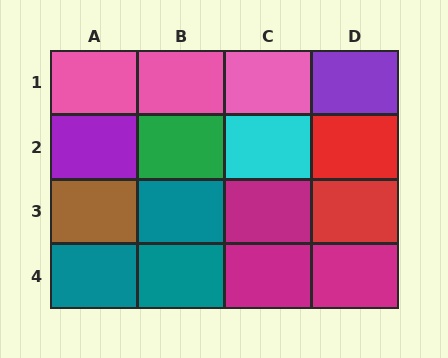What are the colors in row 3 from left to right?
Brown, teal, magenta, red.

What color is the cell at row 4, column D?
Magenta.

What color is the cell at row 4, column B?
Teal.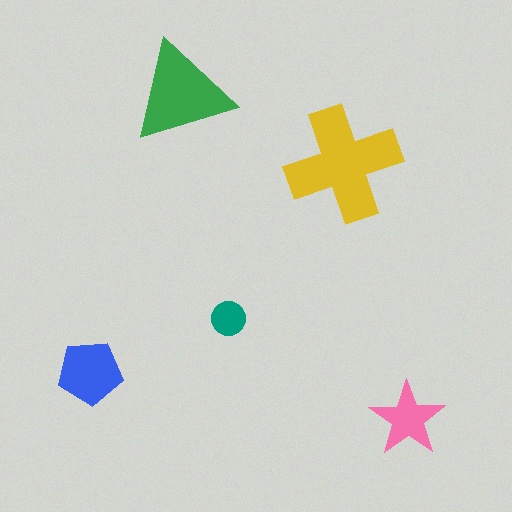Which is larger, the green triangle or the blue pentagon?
The green triangle.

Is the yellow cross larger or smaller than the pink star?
Larger.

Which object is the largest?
The yellow cross.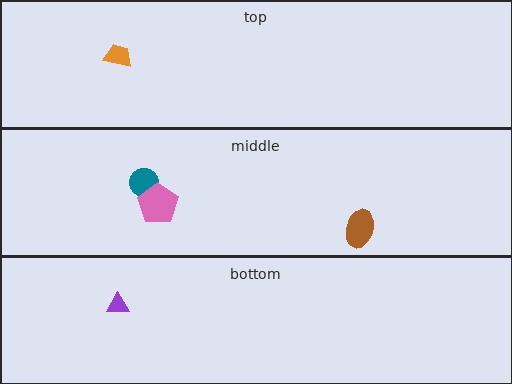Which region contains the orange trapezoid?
The top region.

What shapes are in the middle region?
The teal circle, the pink pentagon, the brown ellipse.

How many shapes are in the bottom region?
1.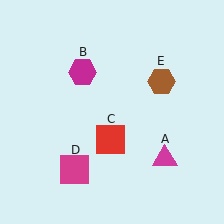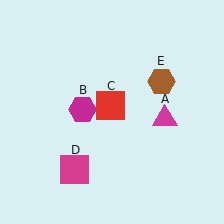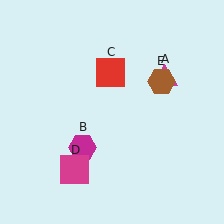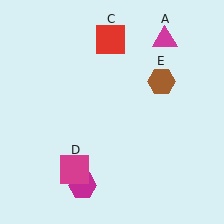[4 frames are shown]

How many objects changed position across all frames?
3 objects changed position: magenta triangle (object A), magenta hexagon (object B), red square (object C).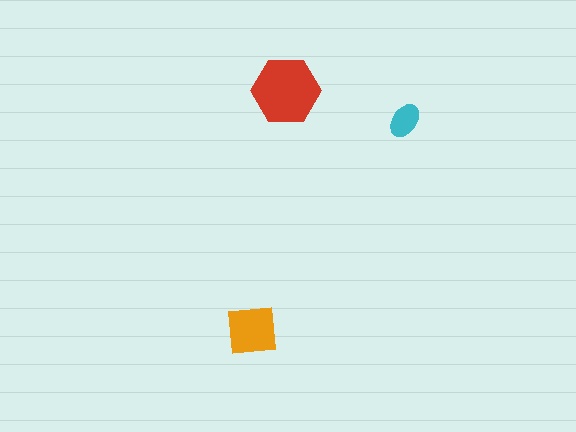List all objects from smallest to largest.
The cyan ellipse, the orange square, the red hexagon.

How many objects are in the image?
There are 3 objects in the image.